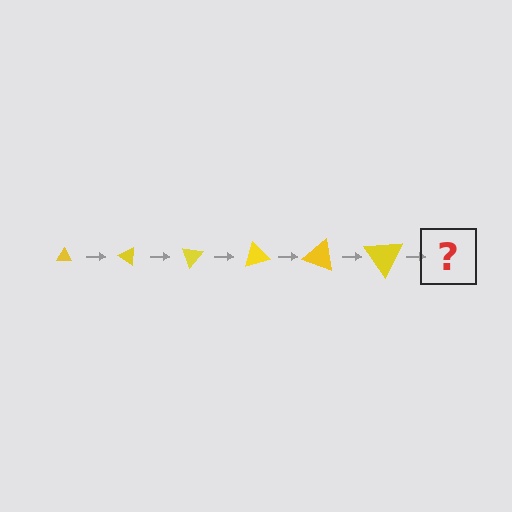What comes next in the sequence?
The next element should be a triangle, larger than the previous one and rotated 210 degrees from the start.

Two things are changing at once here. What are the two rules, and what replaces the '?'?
The two rules are that the triangle grows larger each step and it rotates 35 degrees each step. The '?' should be a triangle, larger than the previous one and rotated 210 degrees from the start.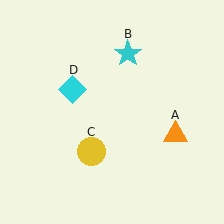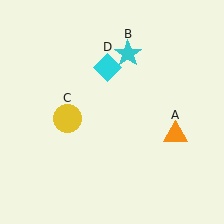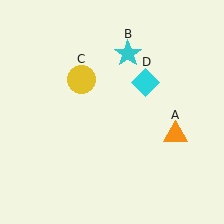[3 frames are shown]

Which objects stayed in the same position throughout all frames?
Orange triangle (object A) and cyan star (object B) remained stationary.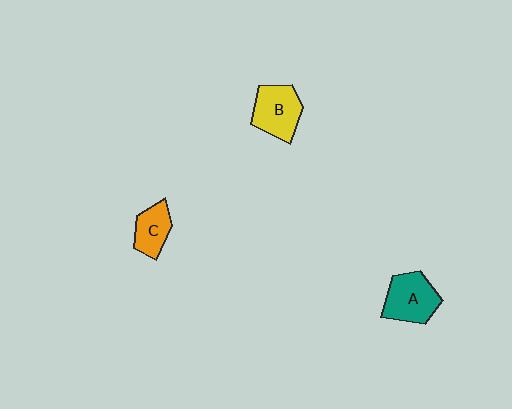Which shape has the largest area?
Shape A (teal).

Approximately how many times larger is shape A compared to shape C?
Approximately 1.5 times.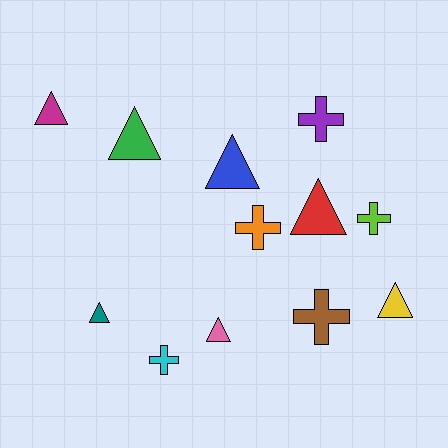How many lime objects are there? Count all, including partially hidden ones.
There is 1 lime object.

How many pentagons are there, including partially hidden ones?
There are no pentagons.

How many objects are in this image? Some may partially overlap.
There are 12 objects.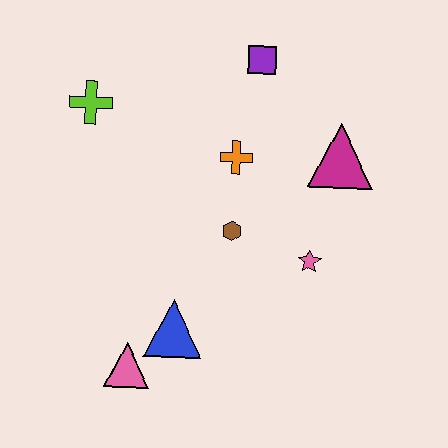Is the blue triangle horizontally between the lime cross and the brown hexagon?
Yes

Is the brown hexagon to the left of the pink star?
Yes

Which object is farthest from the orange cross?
The pink triangle is farthest from the orange cross.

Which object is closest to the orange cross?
The brown hexagon is closest to the orange cross.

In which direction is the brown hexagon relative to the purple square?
The brown hexagon is below the purple square.